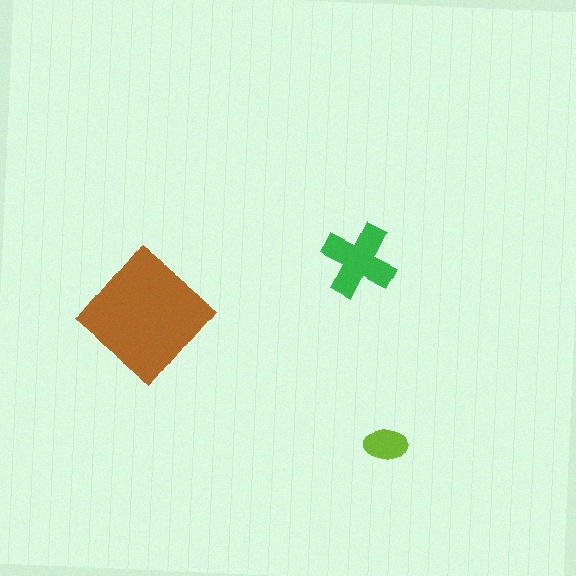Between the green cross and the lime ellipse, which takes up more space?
The green cross.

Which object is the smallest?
The lime ellipse.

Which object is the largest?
The brown diamond.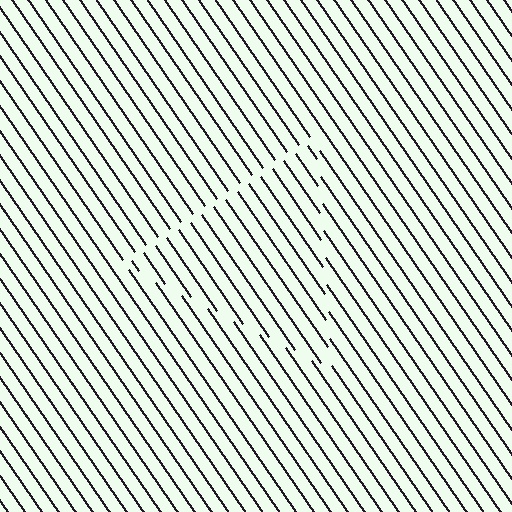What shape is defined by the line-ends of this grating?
An illusory triangle. The interior of the shape contains the same grating, shifted by half a period — the contour is defined by the phase discontinuity where line-ends from the inner and outer gratings abut.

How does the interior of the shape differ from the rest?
The interior of the shape contains the same grating, shifted by half a period — the contour is defined by the phase discontinuity where line-ends from the inner and outer gratings abut.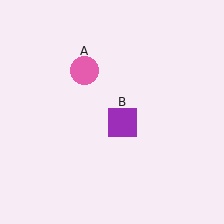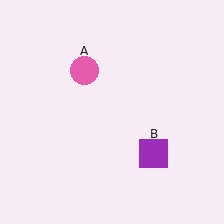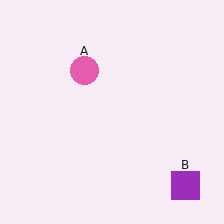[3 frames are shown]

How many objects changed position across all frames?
1 object changed position: purple square (object B).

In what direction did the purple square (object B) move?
The purple square (object B) moved down and to the right.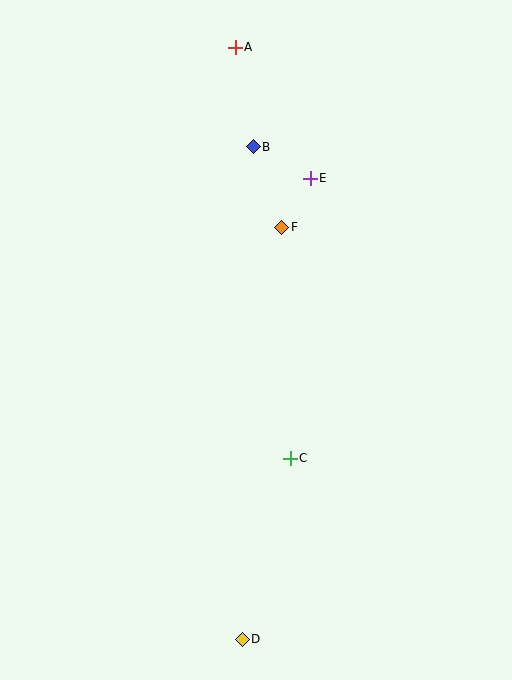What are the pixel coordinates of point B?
Point B is at (253, 147).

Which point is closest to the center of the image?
Point F at (282, 227) is closest to the center.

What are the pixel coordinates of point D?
Point D is at (242, 639).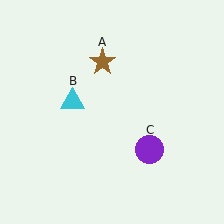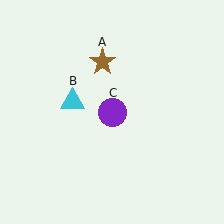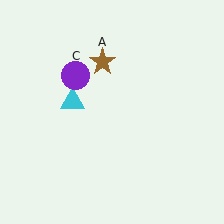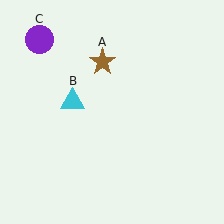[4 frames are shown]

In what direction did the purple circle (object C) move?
The purple circle (object C) moved up and to the left.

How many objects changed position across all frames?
1 object changed position: purple circle (object C).